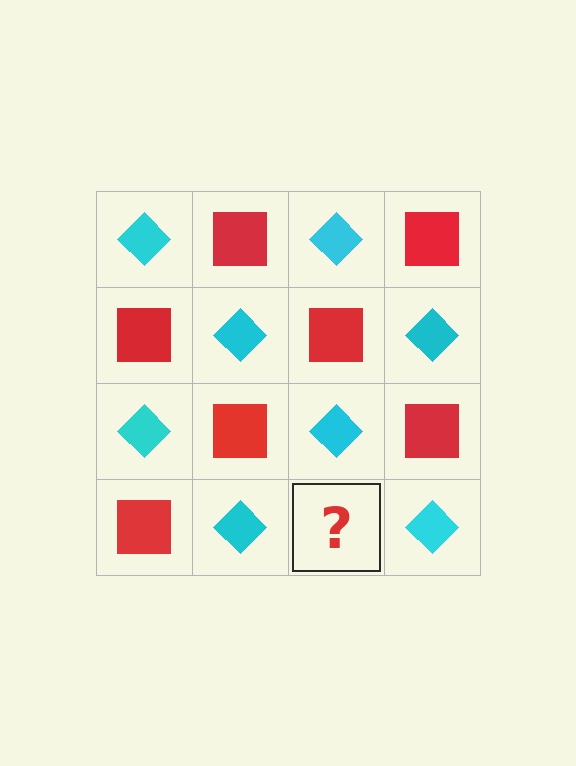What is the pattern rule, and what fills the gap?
The rule is that it alternates cyan diamond and red square in a checkerboard pattern. The gap should be filled with a red square.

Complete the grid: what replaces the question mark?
The question mark should be replaced with a red square.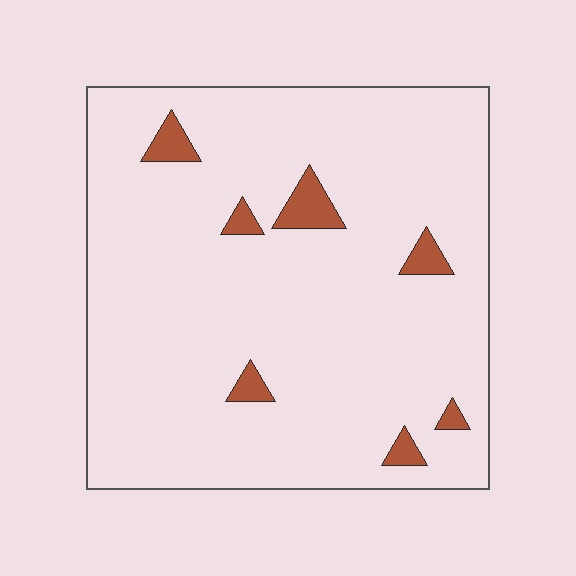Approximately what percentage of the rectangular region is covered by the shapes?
Approximately 5%.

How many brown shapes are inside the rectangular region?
7.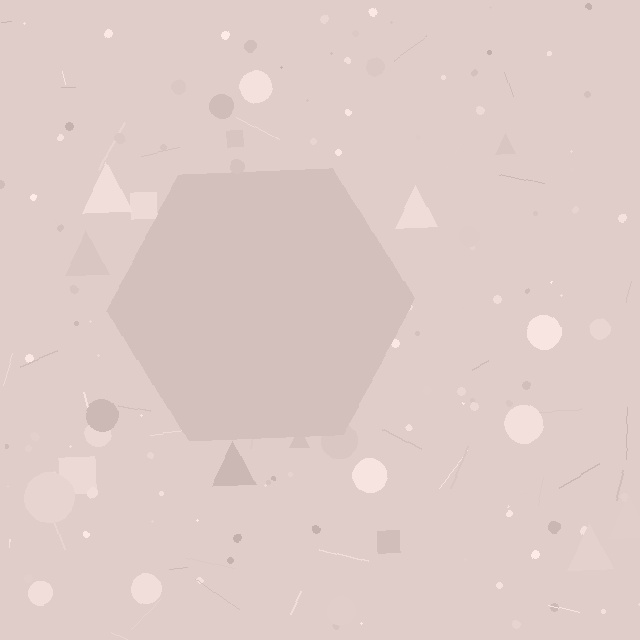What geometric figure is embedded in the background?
A hexagon is embedded in the background.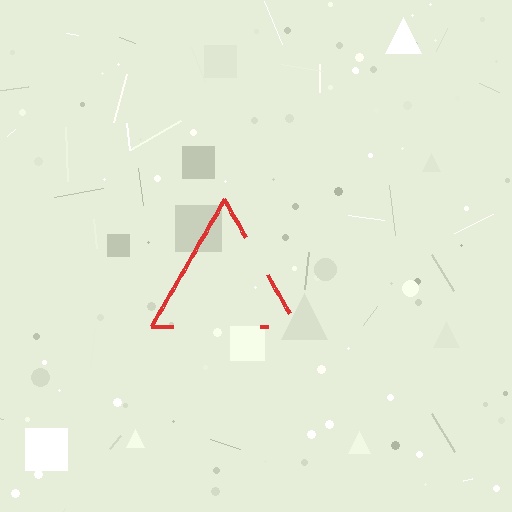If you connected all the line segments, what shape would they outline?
They would outline a triangle.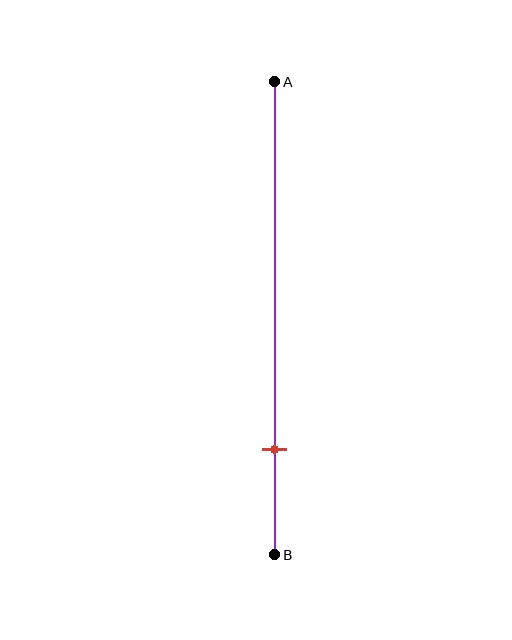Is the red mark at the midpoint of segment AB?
No, the mark is at about 80% from A, not at the 50% midpoint.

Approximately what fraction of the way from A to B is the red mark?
The red mark is approximately 80% of the way from A to B.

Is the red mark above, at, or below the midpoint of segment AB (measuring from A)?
The red mark is below the midpoint of segment AB.